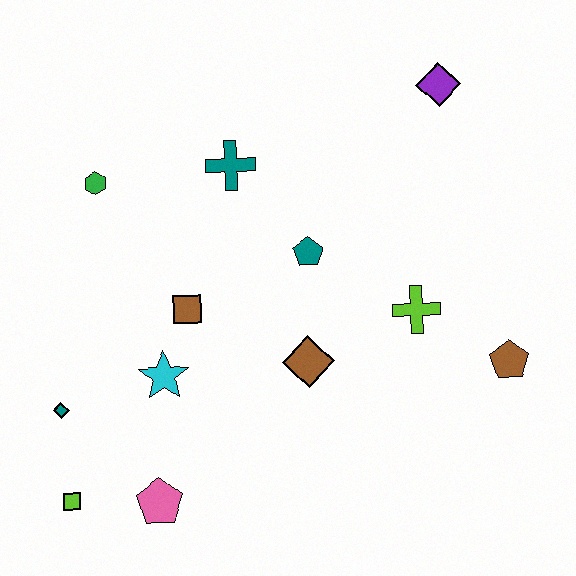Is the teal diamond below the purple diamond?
Yes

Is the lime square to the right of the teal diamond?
Yes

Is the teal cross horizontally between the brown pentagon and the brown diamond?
No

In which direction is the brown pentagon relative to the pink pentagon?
The brown pentagon is to the right of the pink pentagon.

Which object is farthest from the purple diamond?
The lime square is farthest from the purple diamond.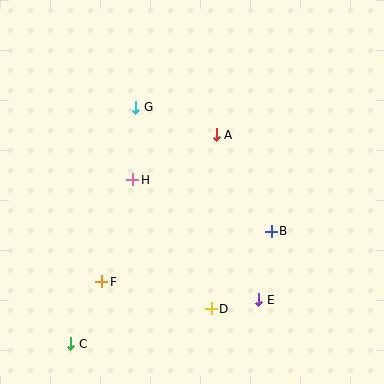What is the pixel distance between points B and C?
The distance between B and C is 230 pixels.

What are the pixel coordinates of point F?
Point F is at (101, 282).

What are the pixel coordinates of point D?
Point D is at (211, 309).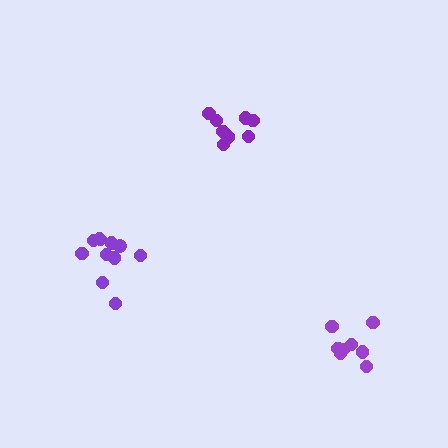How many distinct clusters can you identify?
There are 3 distinct clusters.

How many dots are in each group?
Group 1: 8 dots, Group 2: 11 dots, Group 3: 8 dots (27 total).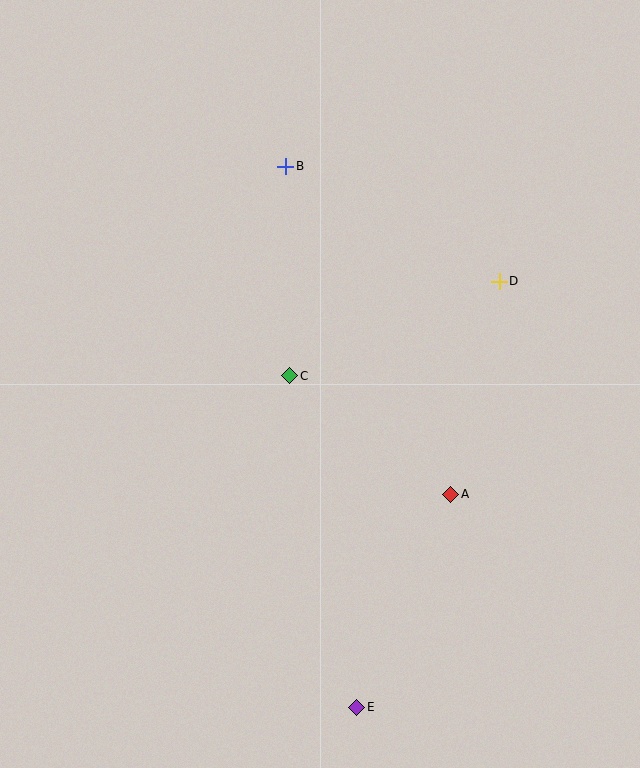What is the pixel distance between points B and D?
The distance between B and D is 242 pixels.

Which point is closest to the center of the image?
Point C at (290, 376) is closest to the center.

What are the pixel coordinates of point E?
Point E is at (357, 707).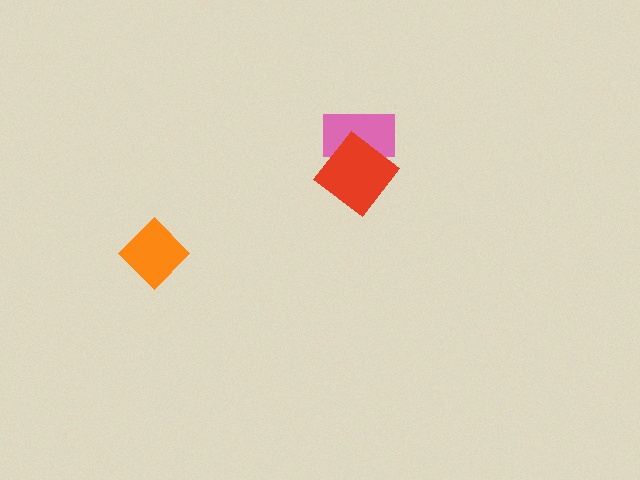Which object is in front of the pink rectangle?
The red diamond is in front of the pink rectangle.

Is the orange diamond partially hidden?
No, no other shape covers it.